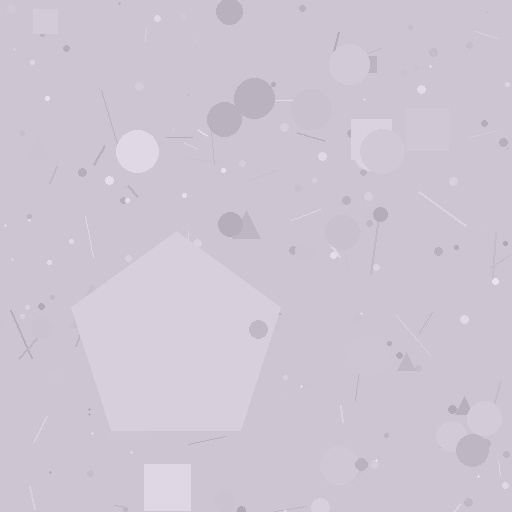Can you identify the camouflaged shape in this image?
The camouflaged shape is a pentagon.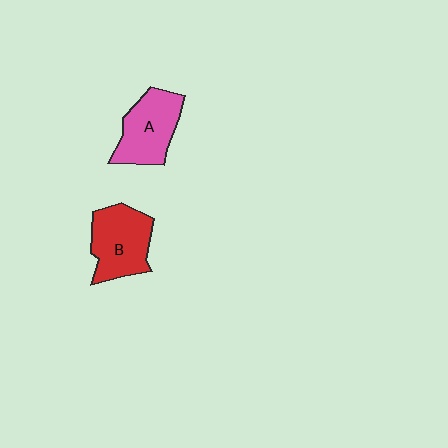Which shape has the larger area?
Shape B (red).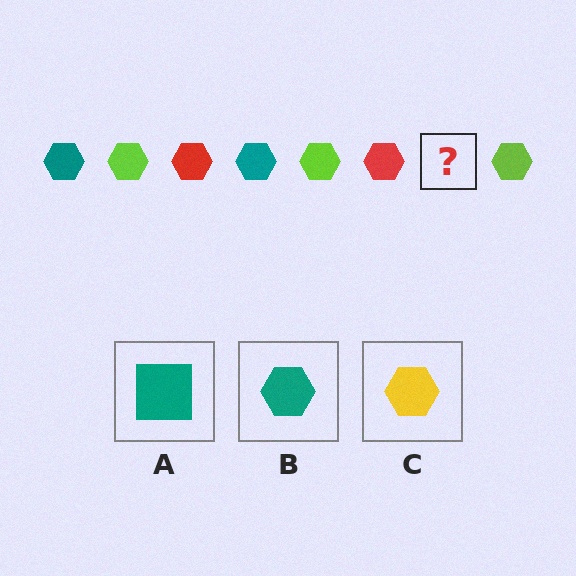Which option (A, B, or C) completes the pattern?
B.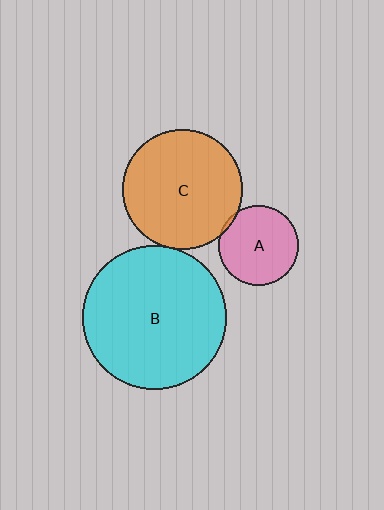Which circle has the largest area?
Circle B (cyan).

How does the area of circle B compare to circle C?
Approximately 1.4 times.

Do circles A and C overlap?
Yes.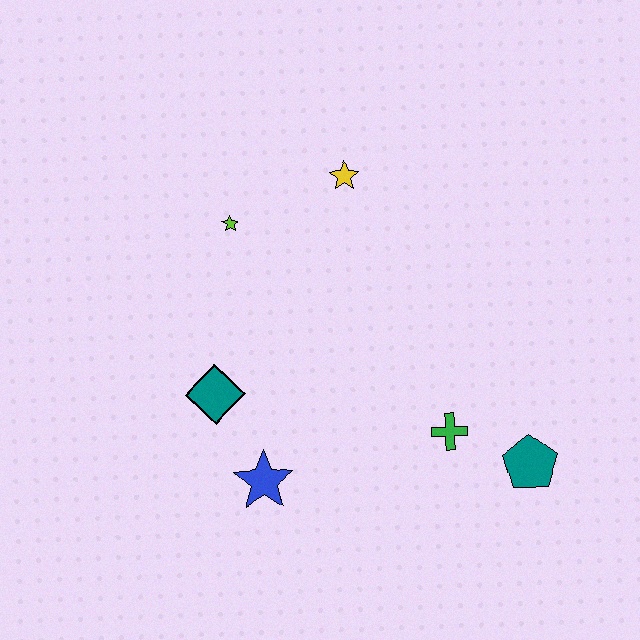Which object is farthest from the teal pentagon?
The lime star is farthest from the teal pentagon.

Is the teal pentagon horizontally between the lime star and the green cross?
No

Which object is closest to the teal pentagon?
The green cross is closest to the teal pentagon.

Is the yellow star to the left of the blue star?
No